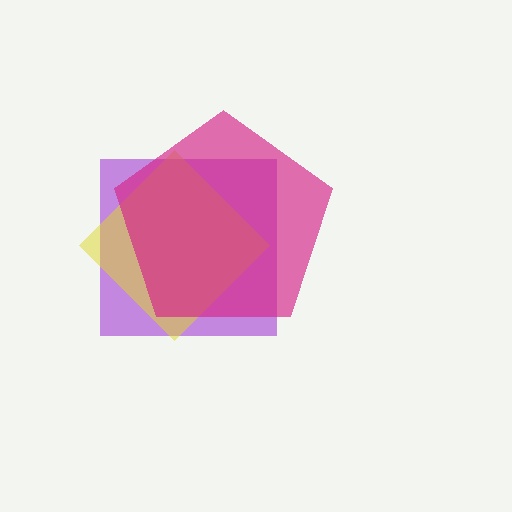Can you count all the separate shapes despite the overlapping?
Yes, there are 3 separate shapes.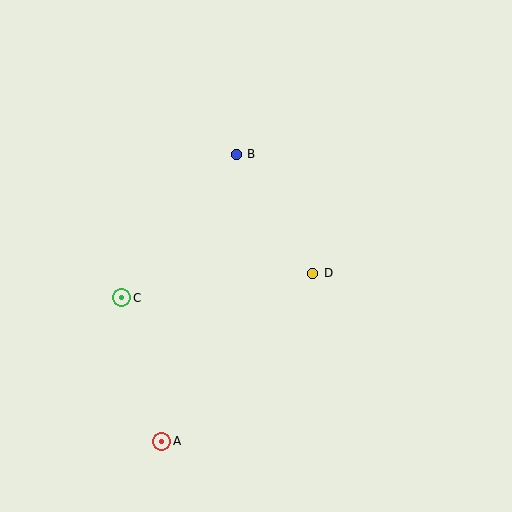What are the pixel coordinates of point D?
Point D is at (313, 273).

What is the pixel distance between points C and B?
The distance between C and B is 184 pixels.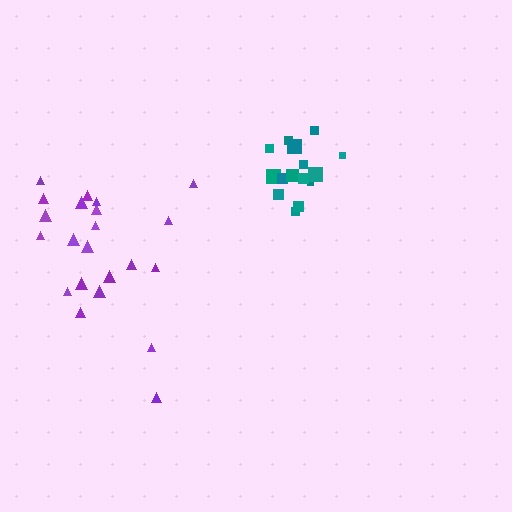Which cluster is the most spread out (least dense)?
Purple.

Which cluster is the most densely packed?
Teal.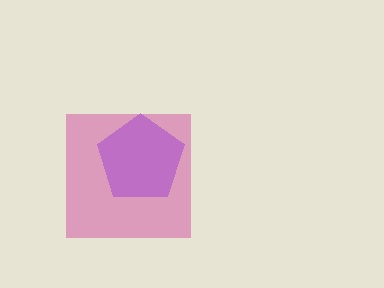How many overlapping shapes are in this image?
There are 2 overlapping shapes in the image.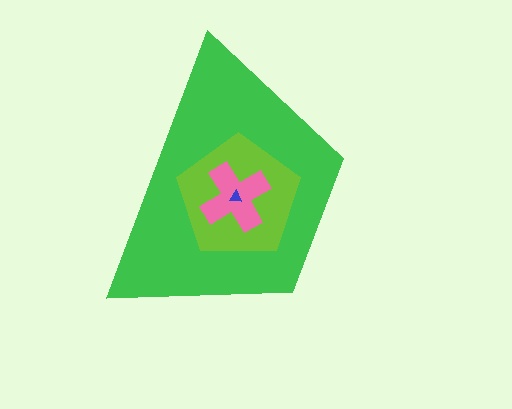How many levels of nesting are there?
4.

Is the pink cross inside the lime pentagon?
Yes.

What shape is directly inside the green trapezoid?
The lime pentagon.